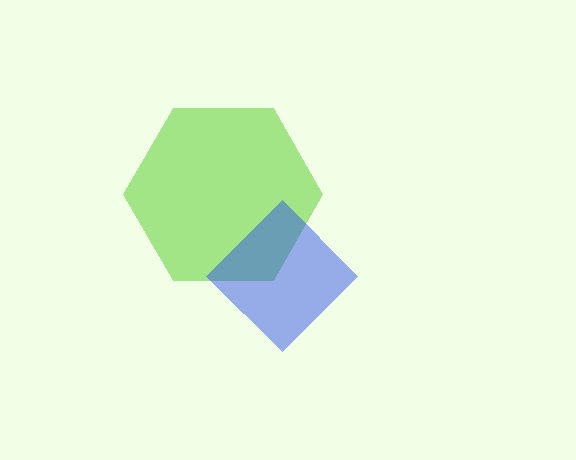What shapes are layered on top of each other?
The layered shapes are: a lime hexagon, a blue diamond.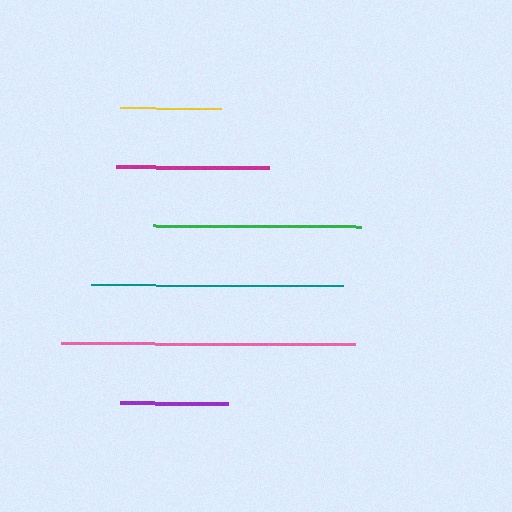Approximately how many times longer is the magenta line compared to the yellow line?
The magenta line is approximately 1.5 times the length of the yellow line.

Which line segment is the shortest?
The yellow line is the shortest at approximately 101 pixels.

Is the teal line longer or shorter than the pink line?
The pink line is longer than the teal line.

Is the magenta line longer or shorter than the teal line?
The teal line is longer than the magenta line.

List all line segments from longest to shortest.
From longest to shortest: pink, teal, green, magenta, purple, yellow.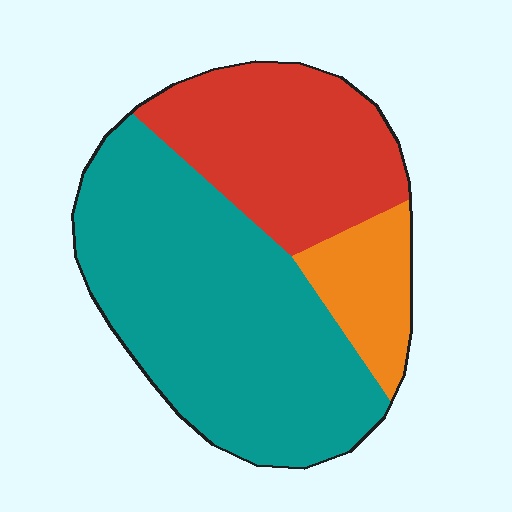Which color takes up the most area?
Teal, at roughly 55%.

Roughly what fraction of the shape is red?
Red takes up between a quarter and a half of the shape.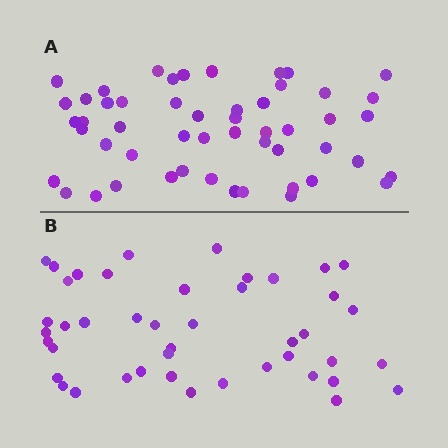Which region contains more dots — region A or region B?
Region A (the top region) has more dots.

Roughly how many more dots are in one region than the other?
Region A has roughly 8 or so more dots than region B.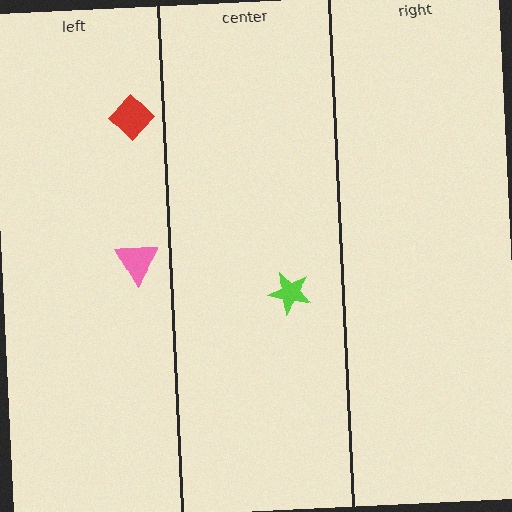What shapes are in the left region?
The red diamond, the pink triangle.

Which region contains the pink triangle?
The left region.